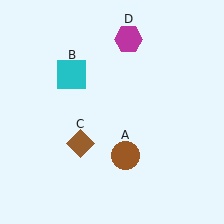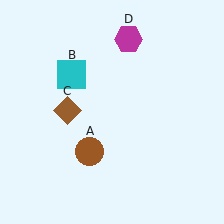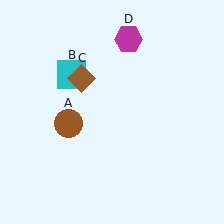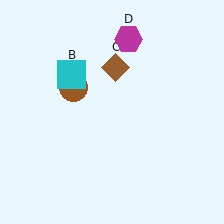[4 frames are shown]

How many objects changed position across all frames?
2 objects changed position: brown circle (object A), brown diamond (object C).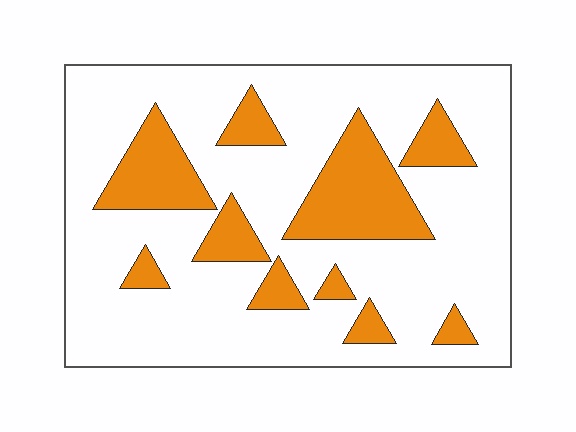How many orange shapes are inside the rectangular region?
10.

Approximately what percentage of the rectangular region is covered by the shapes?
Approximately 25%.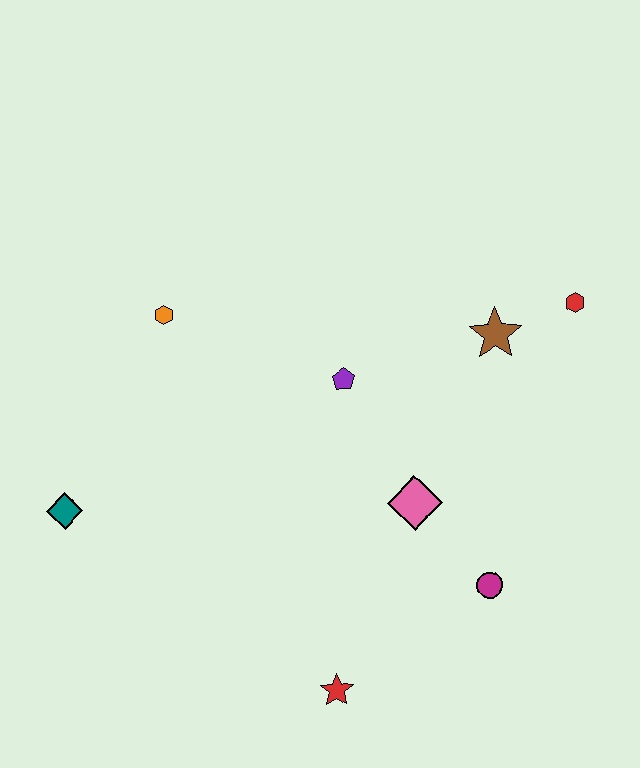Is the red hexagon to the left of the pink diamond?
No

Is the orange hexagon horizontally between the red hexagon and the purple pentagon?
No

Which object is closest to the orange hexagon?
The purple pentagon is closest to the orange hexagon.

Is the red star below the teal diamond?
Yes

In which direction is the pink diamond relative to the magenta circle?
The pink diamond is above the magenta circle.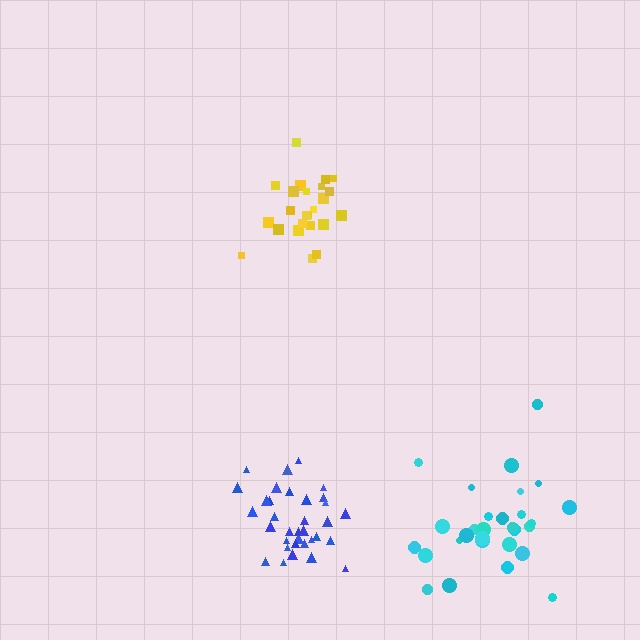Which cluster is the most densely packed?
Yellow.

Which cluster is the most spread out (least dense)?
Cyan.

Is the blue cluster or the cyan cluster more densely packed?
Blue.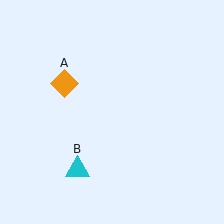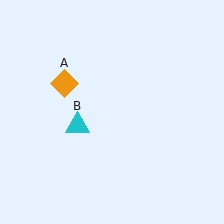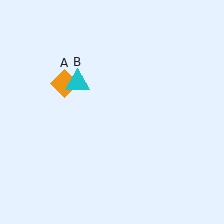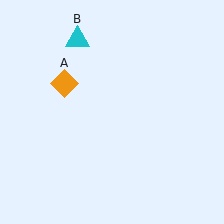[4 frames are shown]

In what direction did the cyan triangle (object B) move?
The cyan triangle (object B) moved up.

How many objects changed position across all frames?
1 object changed position: cyan triangle (object B).